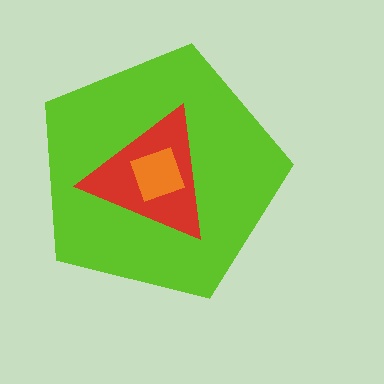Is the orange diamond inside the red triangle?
Yes.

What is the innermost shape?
The orange diamond.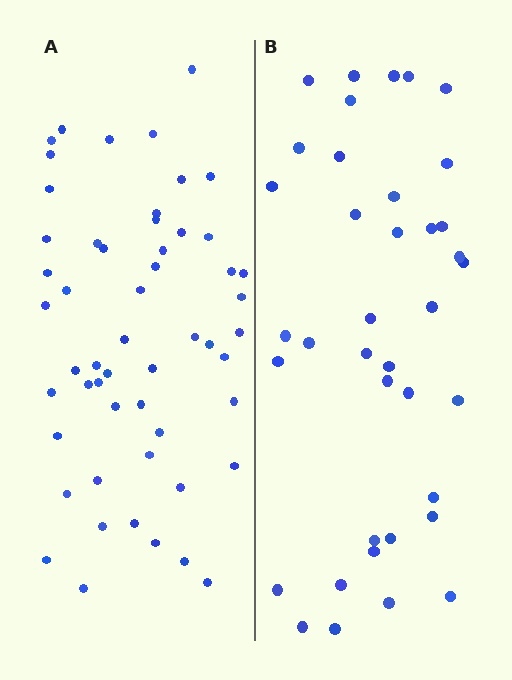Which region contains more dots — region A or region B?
Region A (the left region) has more dots.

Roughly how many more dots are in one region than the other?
Region A has approximately 15 more dots than region B.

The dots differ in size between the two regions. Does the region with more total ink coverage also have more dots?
No. Region B has more total ink coverage because its dots are larger, but region A actually contains more individual dots. Total area can be misleading — the number of items is what matters here.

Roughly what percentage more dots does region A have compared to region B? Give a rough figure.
About 40% more.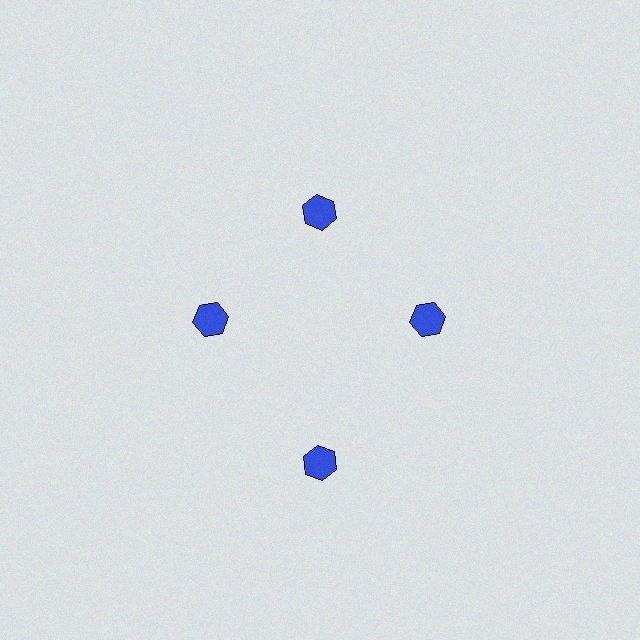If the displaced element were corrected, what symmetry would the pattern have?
It would have 4-fold rotational symmetry — the pattern would map onto itself every 90 degrees.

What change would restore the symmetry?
The symmetry would be restored by moving it inward, back onto the ring so that all 4 hexagons sit at equal angles and equal distance from the center.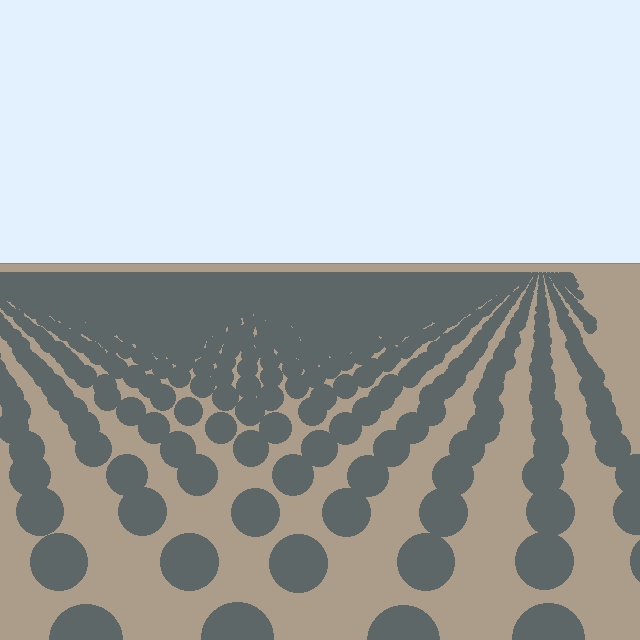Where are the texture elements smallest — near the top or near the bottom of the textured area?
Near the top.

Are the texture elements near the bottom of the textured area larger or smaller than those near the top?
Larger. Near the bottom, elements are closer to the viewer and appear at a bigger on-screen size.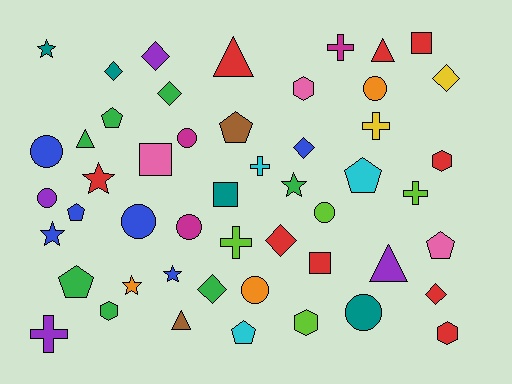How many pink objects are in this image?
There are 3 pink objects.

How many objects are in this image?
There are 50 objects.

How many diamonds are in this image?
There are 8 diamonds.